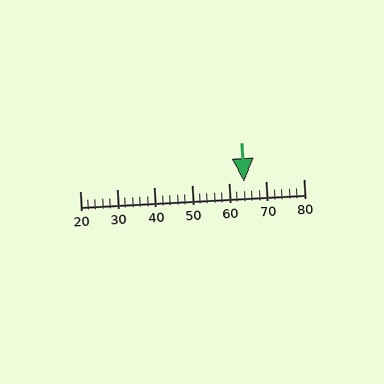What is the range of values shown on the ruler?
The ruler shows values from 20 to 80.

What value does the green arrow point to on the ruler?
The green arrow points to approximately 64.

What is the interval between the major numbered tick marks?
The major tick marks are spaced 10 units apart.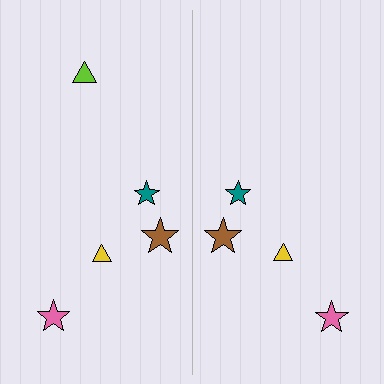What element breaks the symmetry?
A lime triangle is missing from the right side.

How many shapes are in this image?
There are 9 shapes in this image.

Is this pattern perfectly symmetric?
No, the pattern is not perfectly symmetric. A lime triangle is missing from the right side.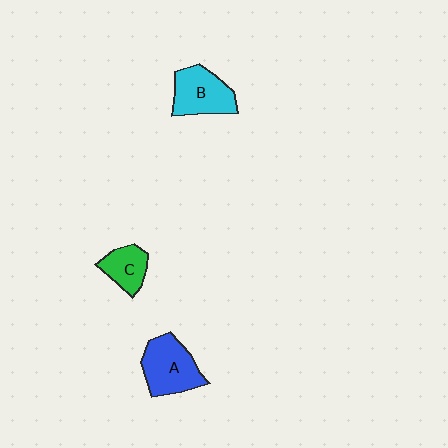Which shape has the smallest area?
Shape C (green).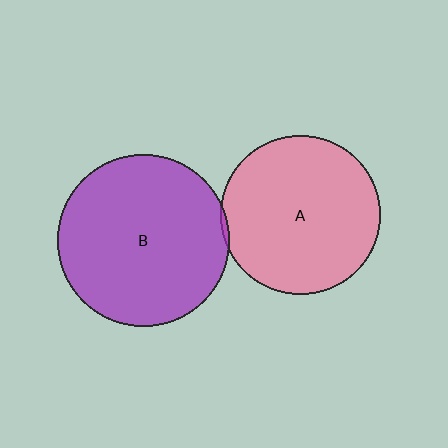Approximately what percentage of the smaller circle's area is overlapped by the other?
Approximately 5%.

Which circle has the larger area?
Circle B (purple).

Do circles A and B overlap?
Yes.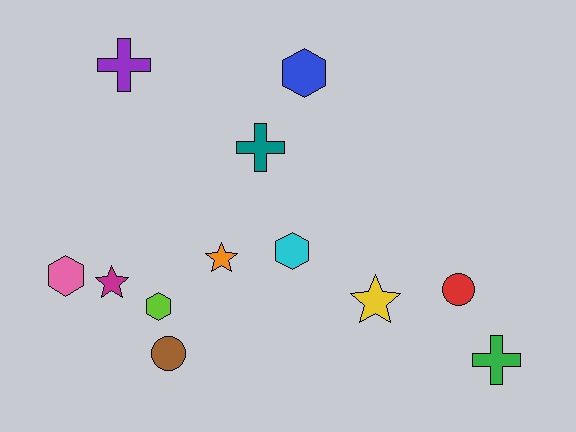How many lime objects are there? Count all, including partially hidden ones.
There is 1 lime object.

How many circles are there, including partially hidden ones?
There are 2 circles.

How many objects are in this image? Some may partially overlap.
There are 12 objects.